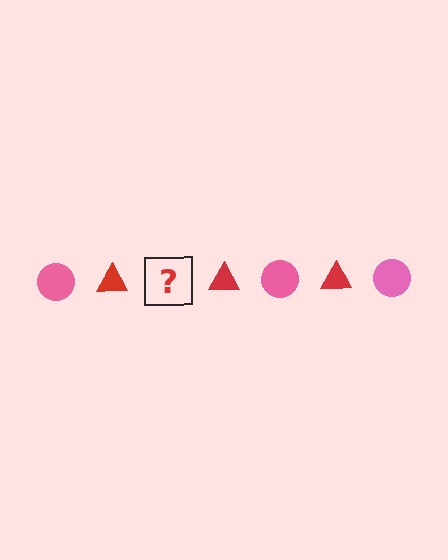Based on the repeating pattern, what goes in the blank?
The blank should be a pink circle.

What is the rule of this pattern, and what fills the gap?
The rule is that the pattern alternates between pink circle and red triangle. The gap should be filled with a pink circle.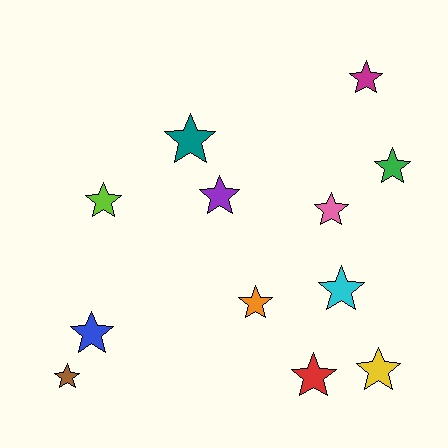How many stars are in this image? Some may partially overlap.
There are 12 stars.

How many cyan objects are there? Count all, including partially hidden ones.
There is 1 cyan object.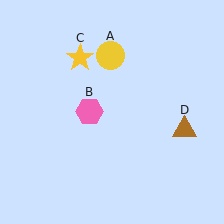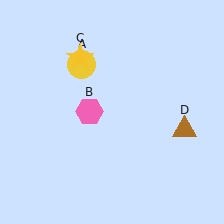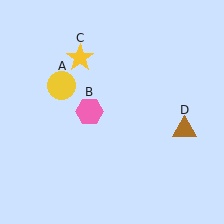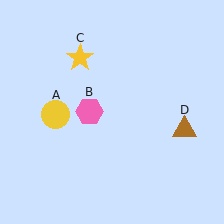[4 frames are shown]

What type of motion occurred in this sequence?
The yellow circle (object A) rotated counterclockwise around the center of the scene.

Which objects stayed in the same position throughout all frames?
Pink hexagon (object B) and yellow star (object C) and brown triangle (object D) remained stationary.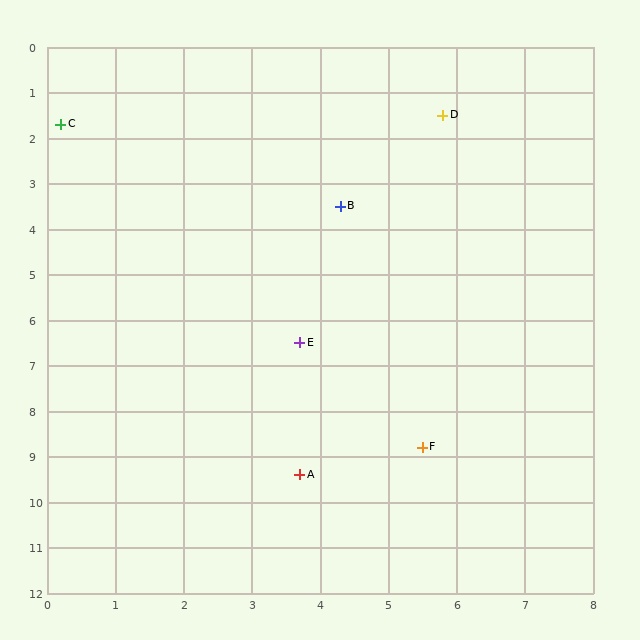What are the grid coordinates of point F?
Point F is at approximately (5.5, 8.8).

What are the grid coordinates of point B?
Point B is at approximately (4.3, 3.5).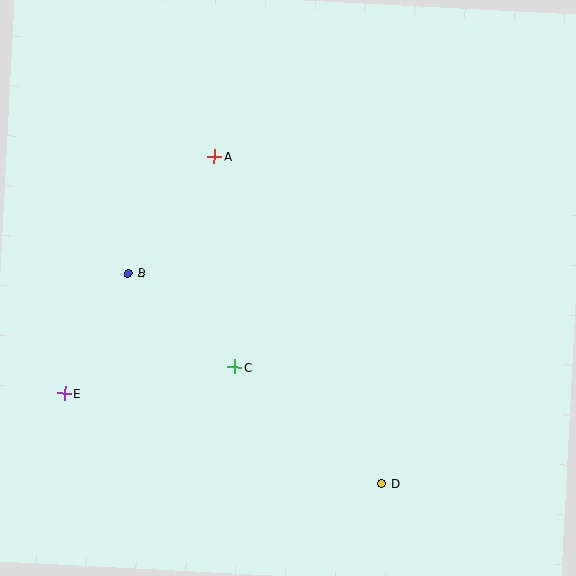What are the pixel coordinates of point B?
Point B is at (129, 273).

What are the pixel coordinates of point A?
Point A is at (215, 156).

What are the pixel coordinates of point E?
Point E is at (64, 393).